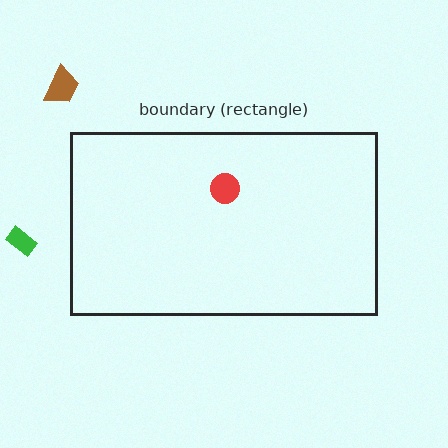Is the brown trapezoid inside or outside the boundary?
Outside.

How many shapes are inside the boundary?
1 inside, 2 outside.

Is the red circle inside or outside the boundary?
Inside.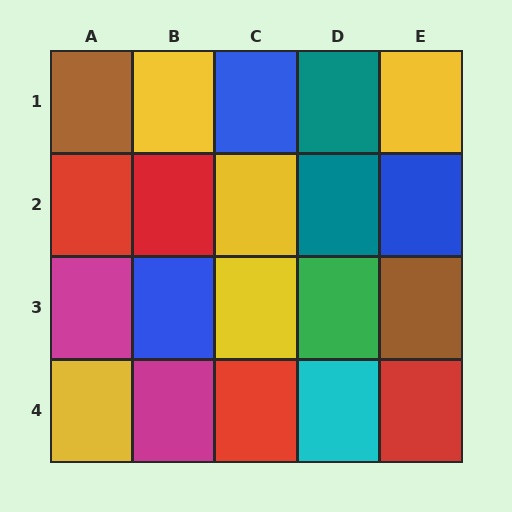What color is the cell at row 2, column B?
Red.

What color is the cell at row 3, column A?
Magenta.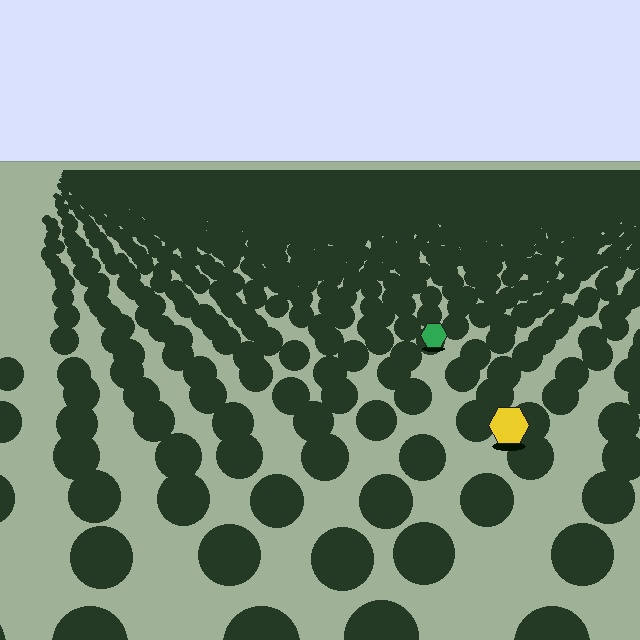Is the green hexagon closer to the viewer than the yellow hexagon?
No. The yellow hexagon is closer — you can tell from the texture gradient: the ground texture is coarser near it.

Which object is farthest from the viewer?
The green hexagon is farthest from the viewer. It appears smaller and the ground texture around it is denser.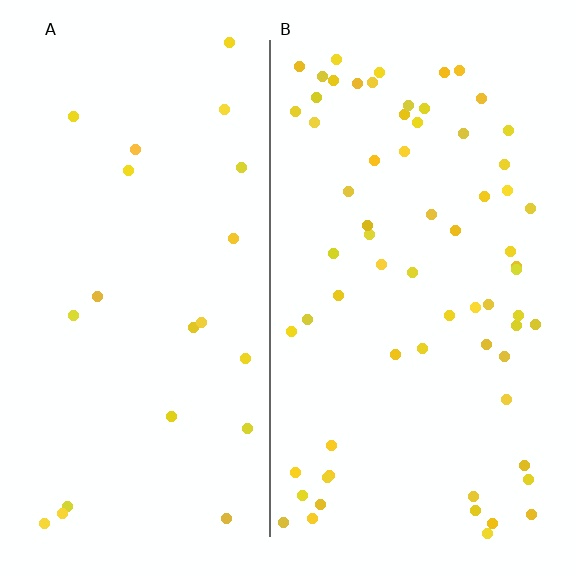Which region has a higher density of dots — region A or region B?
B (the right).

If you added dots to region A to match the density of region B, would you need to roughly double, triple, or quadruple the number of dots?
Approximately triple.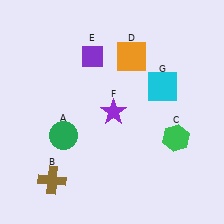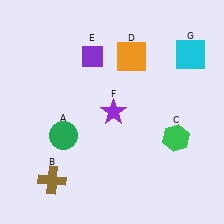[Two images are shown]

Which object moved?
The cyan square (G) moved up.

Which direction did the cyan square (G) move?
The cyan square (G) moved up.